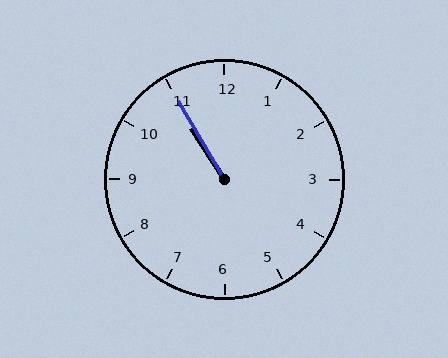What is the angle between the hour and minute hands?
Approximately 2 degrees.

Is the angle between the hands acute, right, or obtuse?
It is acute.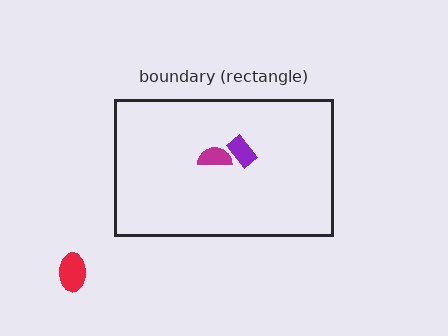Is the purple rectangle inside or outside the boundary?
Inside.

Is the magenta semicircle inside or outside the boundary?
Inside.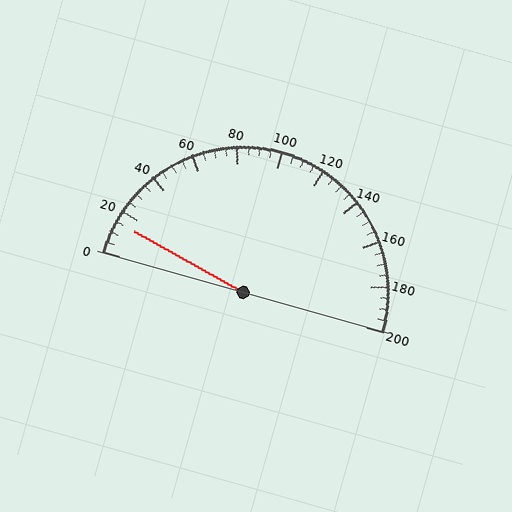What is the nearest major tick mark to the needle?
The nearest major tick mark is 20.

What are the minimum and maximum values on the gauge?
The gauge ranges from 0 to 200.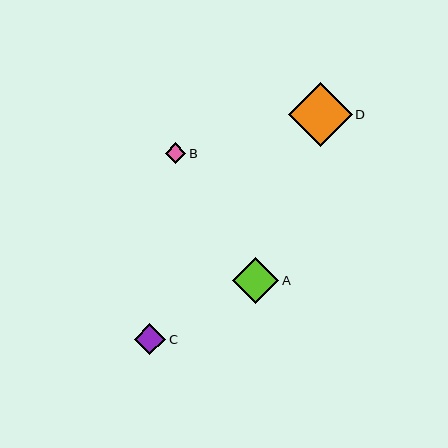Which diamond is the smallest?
Diamond B is the smallest with a size of approximately 21 pixels.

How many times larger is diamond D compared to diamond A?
Diamond D is approximately 1.4 times the size of diamond A.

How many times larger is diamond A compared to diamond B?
Diamond A is approximately 2.2 times the size of diamond B.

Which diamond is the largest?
Diamond D is the largest with a size of approximately 64 pixels.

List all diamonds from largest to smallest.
From largest to smallest: D, A, C, B.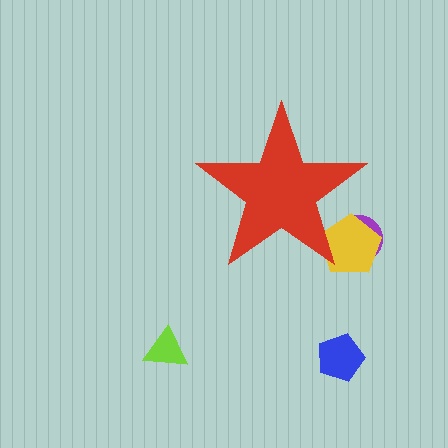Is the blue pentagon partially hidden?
No, the blue pentagon is fully visible.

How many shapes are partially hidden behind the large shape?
2 shapes are partially hidden.